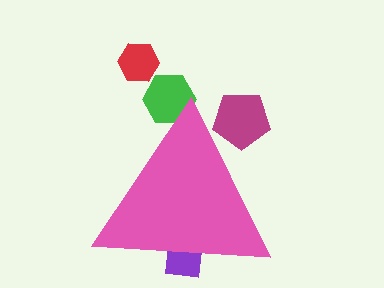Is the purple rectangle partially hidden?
Yes, the purple rectangle is partially hidden behind the pink triangle.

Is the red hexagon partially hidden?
No, the red hexagon is fully visible.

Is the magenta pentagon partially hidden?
Yes, the magenta pentagon is partially hidden behind the pink triangle.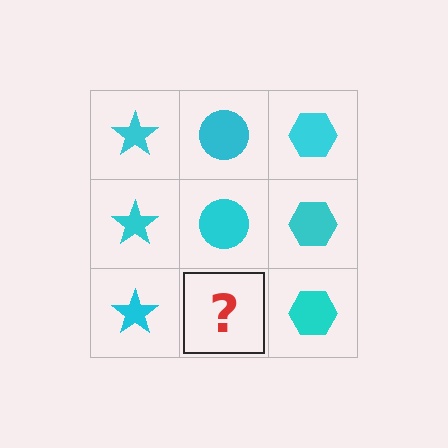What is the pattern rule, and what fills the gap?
The rule is that each column has a consistent shape. The gap should be filled with a cyan circle.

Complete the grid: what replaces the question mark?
The question mark should be replaced with a cyan circle.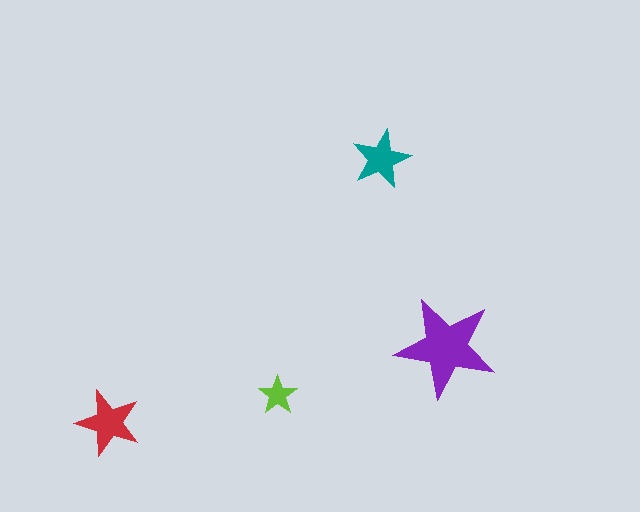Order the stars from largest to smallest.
the purple one, the red one, the teal one, the lime one.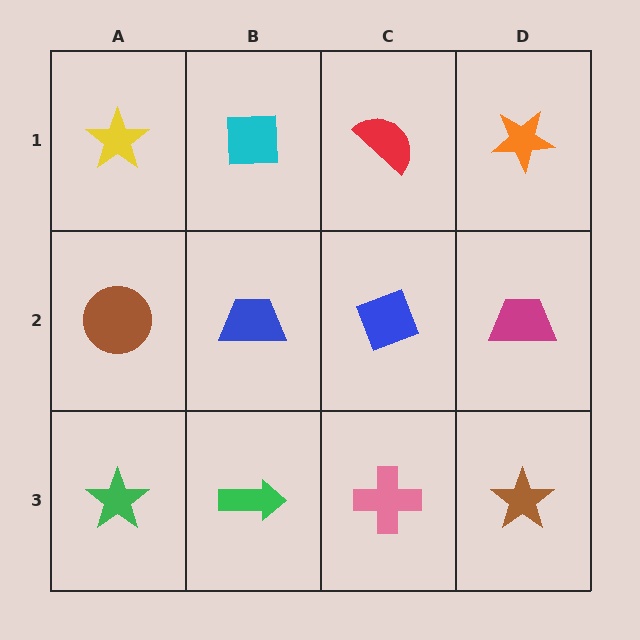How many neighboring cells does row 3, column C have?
3.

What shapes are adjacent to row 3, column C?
A blue diamond (row 2, column C), a green arrow (row 3, column B), a brown star (row 3, column D).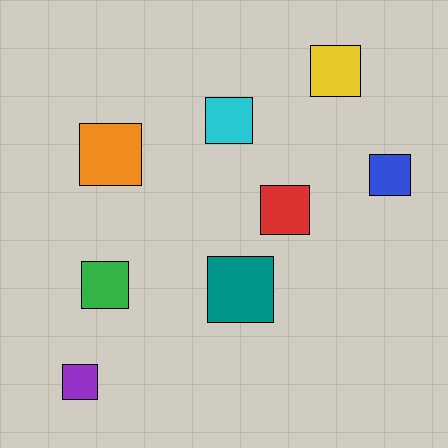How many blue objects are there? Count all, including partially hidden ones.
There is 1 blue object.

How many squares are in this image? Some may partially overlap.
There are 8 squares.